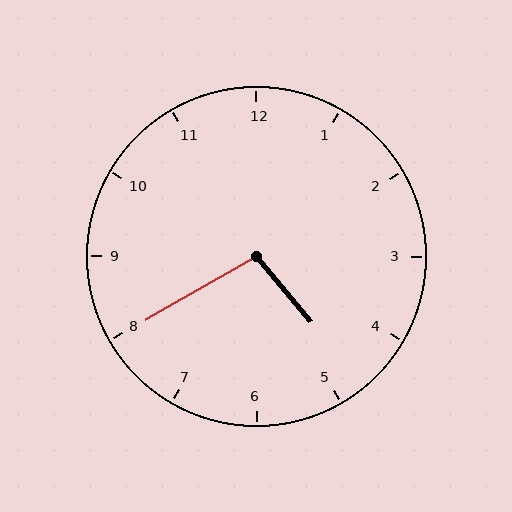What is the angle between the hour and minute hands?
Approximately 100 degrees.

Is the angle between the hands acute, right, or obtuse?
It is obtuse.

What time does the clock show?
4:40.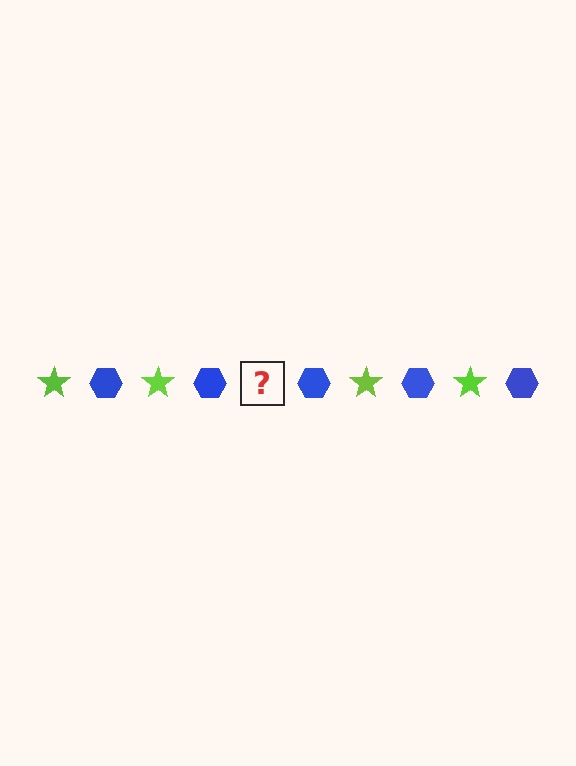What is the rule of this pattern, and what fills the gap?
The rule is that the pattern alternates between lime star and blue hexagon. The gap should be filled with a lime star.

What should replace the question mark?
The question mark should be replaced with a lime star.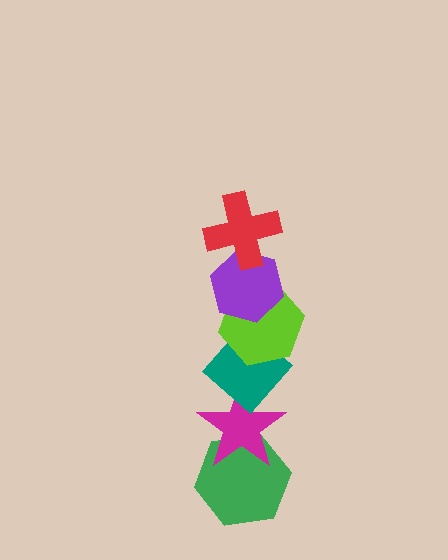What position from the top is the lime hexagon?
The lime hexagon is 3rd from the top.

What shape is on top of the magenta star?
The teal diamond is on top of the magenta star.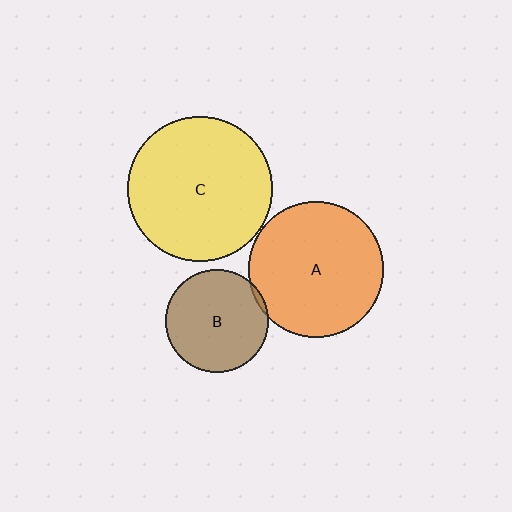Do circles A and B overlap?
Yes.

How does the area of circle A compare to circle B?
Approximately 1.7 times.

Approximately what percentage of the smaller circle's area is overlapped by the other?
Approximately 5%.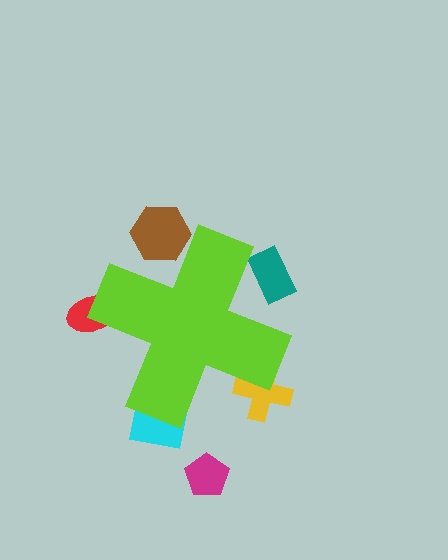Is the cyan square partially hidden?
Yes, the cyan square is partially hidden behind the lime cross.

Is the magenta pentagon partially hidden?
No, the magenta pentagon is fully visible.